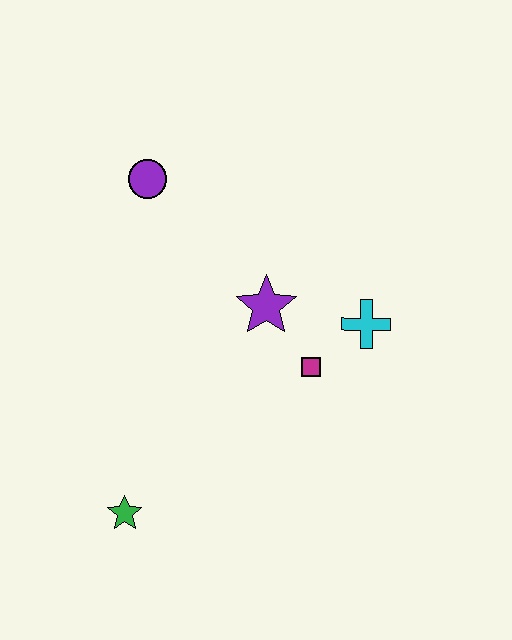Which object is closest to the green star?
The magenta square is closest to the green star.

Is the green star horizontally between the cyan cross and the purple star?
No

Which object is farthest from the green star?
The purple circle is farthest from the green star.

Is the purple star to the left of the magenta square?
Yes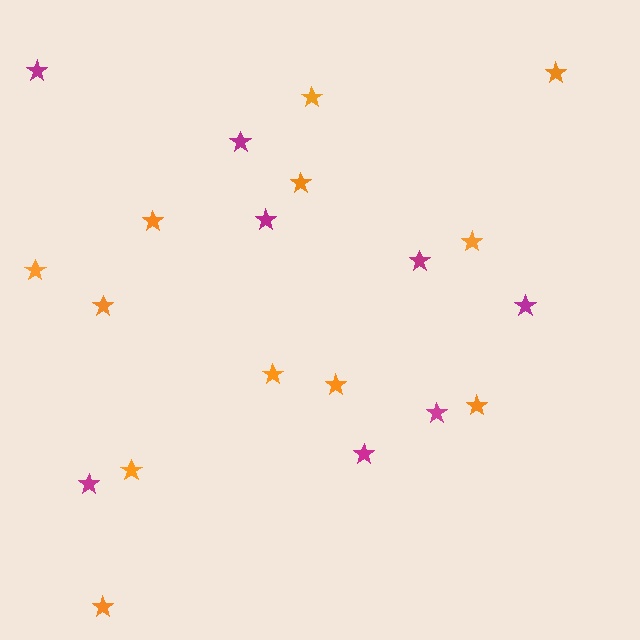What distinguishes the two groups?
There are 2 groups: one group of magenta stars (8) and one group of orange stars (12).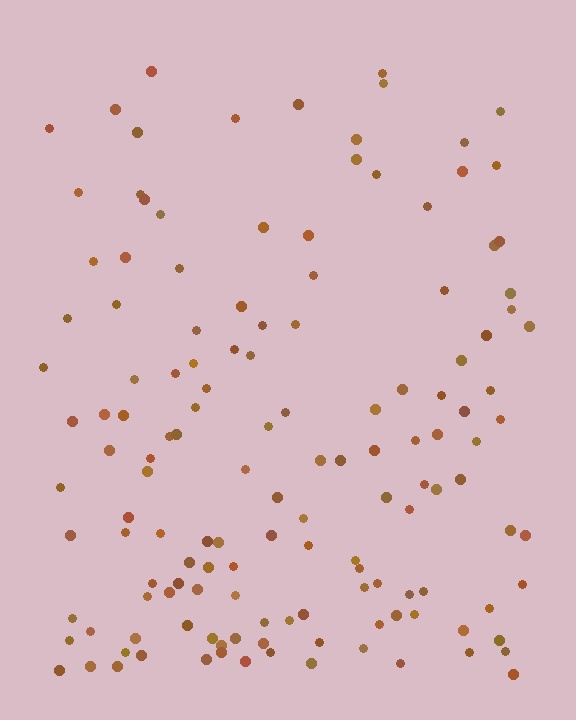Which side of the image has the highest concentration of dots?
The bottom.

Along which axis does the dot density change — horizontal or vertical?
Vertical.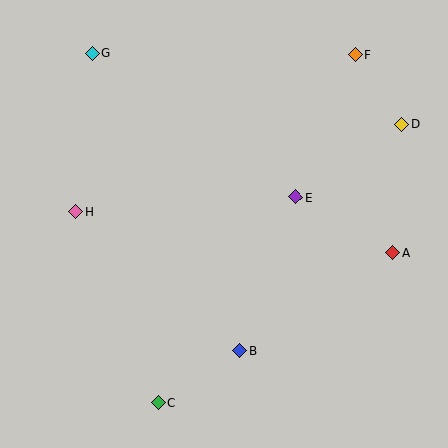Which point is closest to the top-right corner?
Point F is closest to the top-right corner.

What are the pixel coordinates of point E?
Point E is at (296, 197).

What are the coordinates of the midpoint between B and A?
The midpoint between B and A is at (316, 302).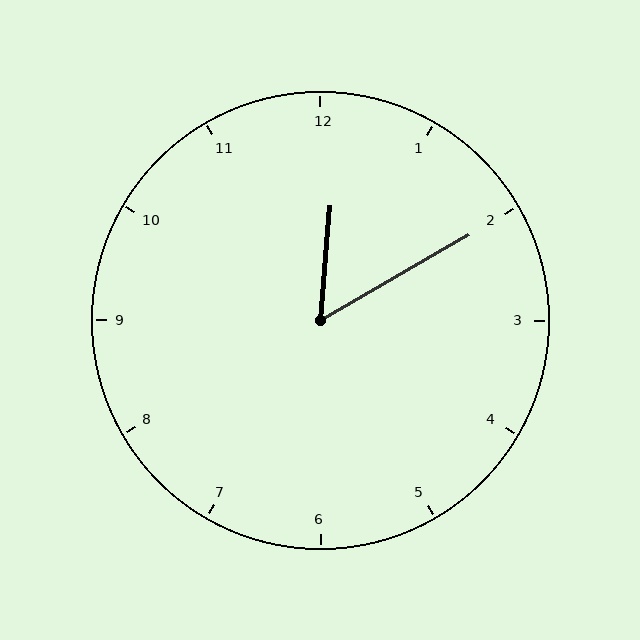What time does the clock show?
12:10.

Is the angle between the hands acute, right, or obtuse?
It is acute.